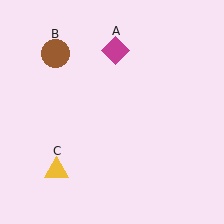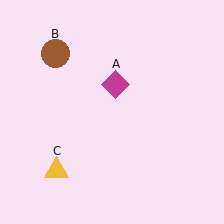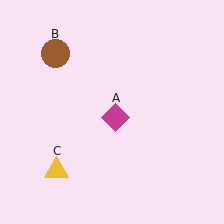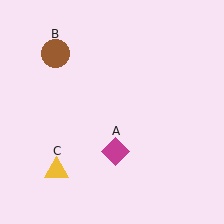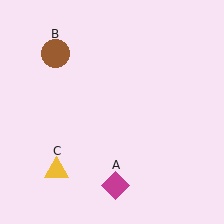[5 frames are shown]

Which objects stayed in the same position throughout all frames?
Brown circle (object B) and yellow triangle (object C) remained stationary.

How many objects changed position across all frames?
1 object changed position: magenta diamond (object A).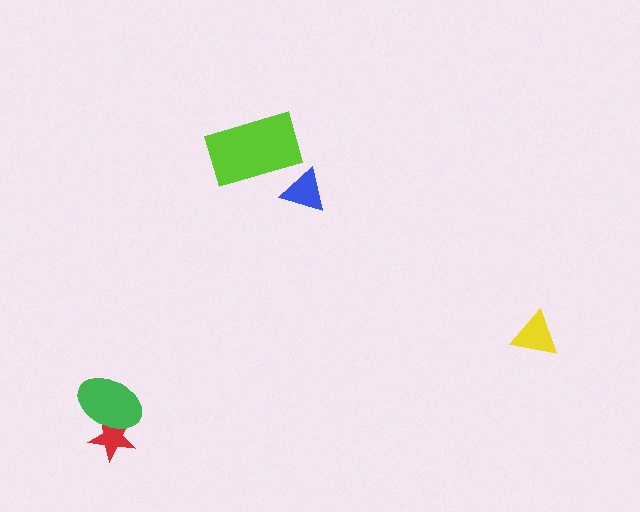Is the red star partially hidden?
Yes, it is partially covered by another shape.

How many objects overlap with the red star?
1 object overlaps with the red star.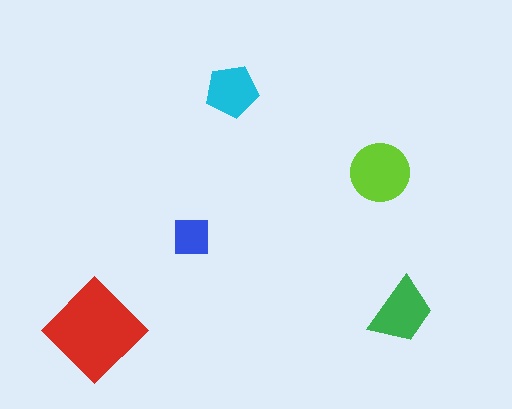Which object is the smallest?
The blue square.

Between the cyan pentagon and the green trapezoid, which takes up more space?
The green trapezoid.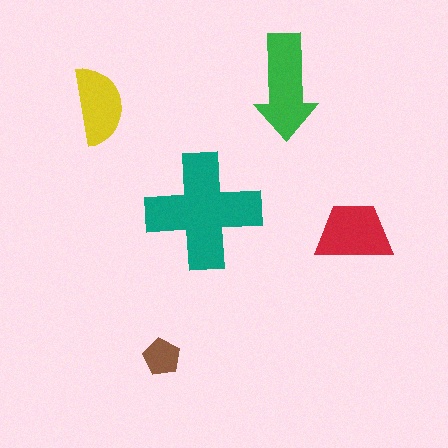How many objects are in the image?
There are 5 objects in the image.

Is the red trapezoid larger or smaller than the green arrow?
Smaller.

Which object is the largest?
The teal cross.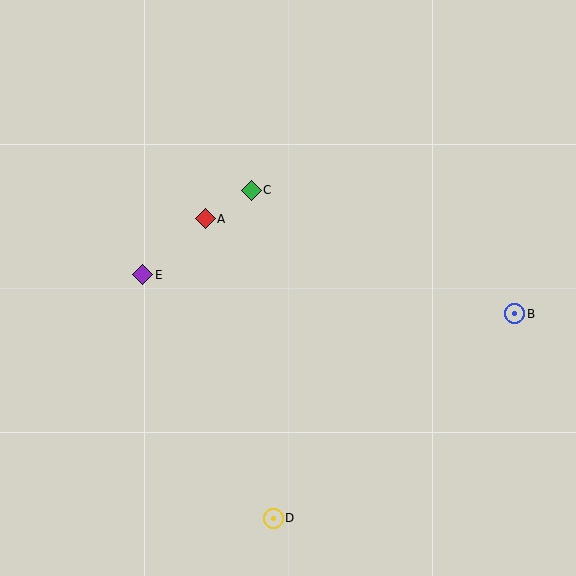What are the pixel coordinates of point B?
Point B is at (515, 314).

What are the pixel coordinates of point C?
Point C is at (251, 190).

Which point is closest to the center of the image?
Point C at (251, 190) is closest to the center.